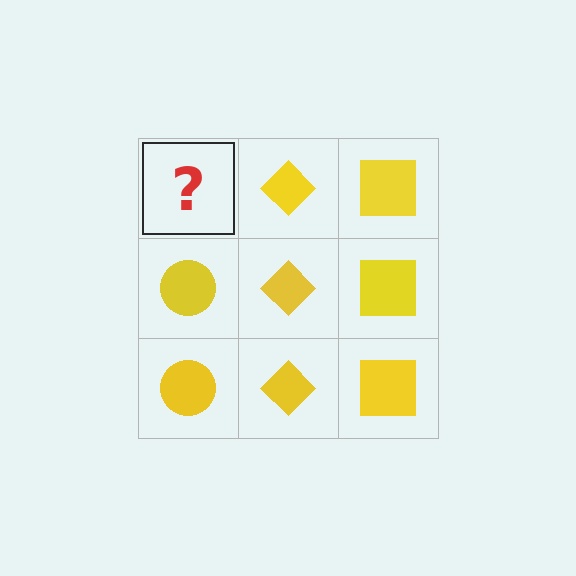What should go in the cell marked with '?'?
The missing cell should contain a yellow circle.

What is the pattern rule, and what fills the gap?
The rule is that each column has a consistent shape. The gap should be filled with a yellow circle.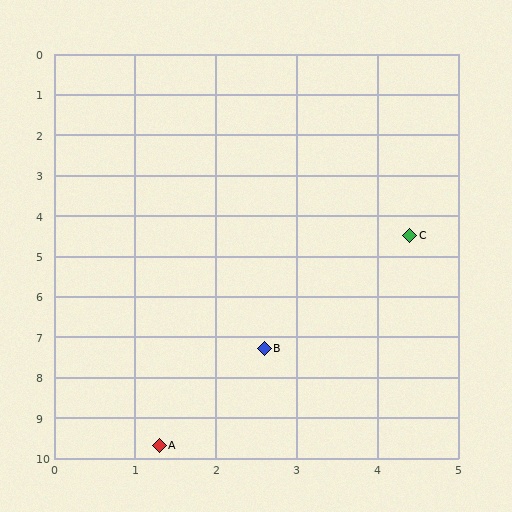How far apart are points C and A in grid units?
Points C and A are about 6.1 grid units apart.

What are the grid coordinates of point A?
Point A is at approximately (1.3, 9.7).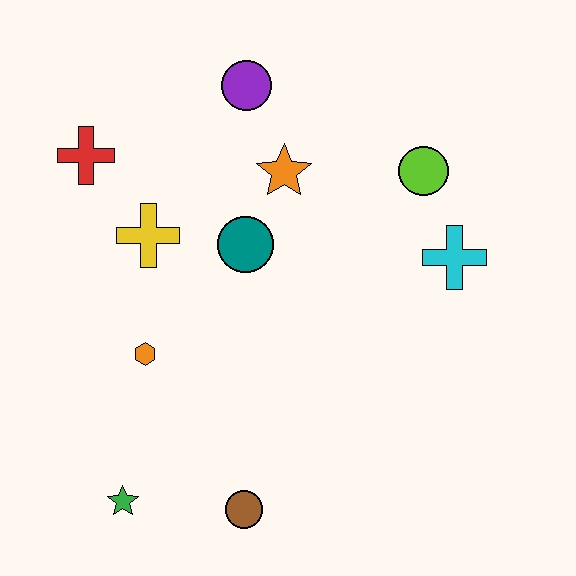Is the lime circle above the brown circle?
Yes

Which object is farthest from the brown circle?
The purple circle is farthest from the brown circle.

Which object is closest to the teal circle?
The orange star is closest to the teal circle.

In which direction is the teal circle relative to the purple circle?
The teal circle is below the purple circle.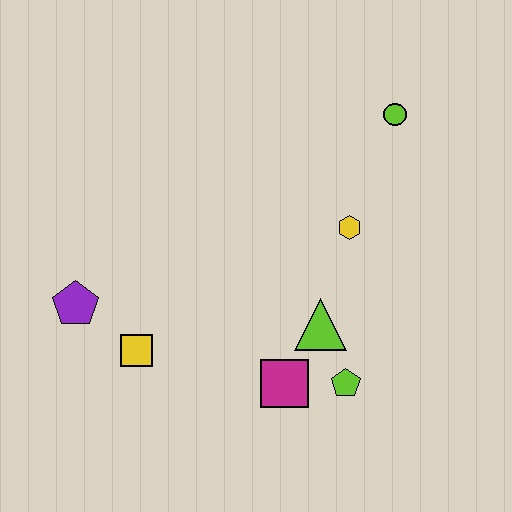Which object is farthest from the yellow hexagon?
The purple pentagon is farthest from the yellow hexagon.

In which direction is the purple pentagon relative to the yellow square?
The purple pentagon is to the left of the yellow square.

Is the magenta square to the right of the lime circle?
No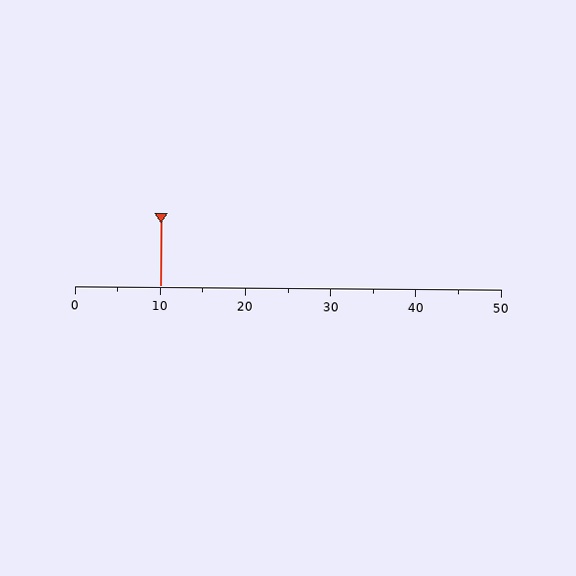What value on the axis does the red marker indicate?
The marker indicates approximately 10.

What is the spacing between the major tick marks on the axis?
The major ticks are spaced 10 apart.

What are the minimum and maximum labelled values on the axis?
The axis runs from 0 to 50.